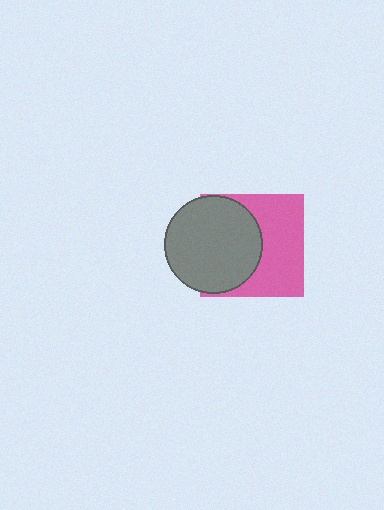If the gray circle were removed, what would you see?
You would see the complete pink square.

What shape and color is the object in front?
The object in front is a gray circle.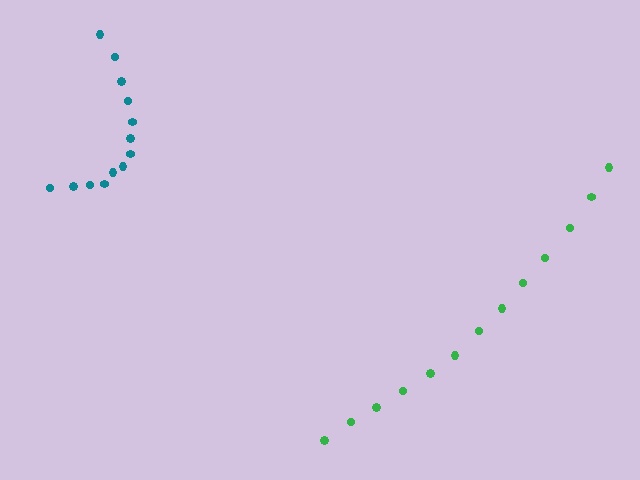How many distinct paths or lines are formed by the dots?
There are 2 distinct paths.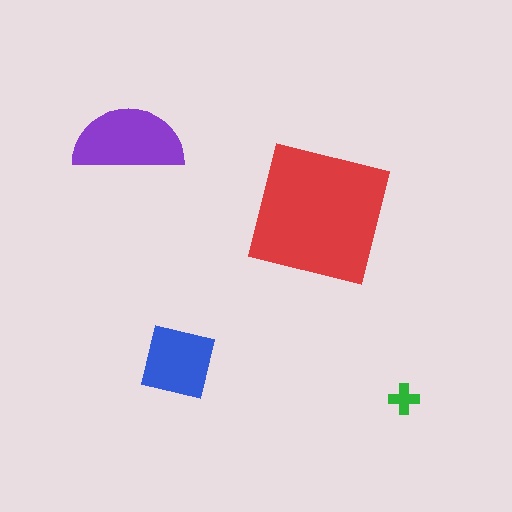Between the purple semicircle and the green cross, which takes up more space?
The purple semicircle.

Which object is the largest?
The red square.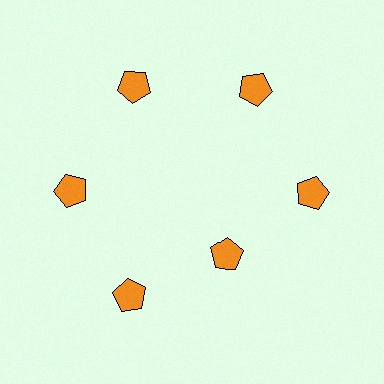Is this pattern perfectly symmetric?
No. The 6 orange pentagons are arranged in a ring, but one element near the 5 o'clock position is pulled inward toward the center, breaking the 6-fold rotational symmetry.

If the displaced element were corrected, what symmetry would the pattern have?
It would have 6-fold rotational symmetry — the pattern would map onto itself every 60 degrees.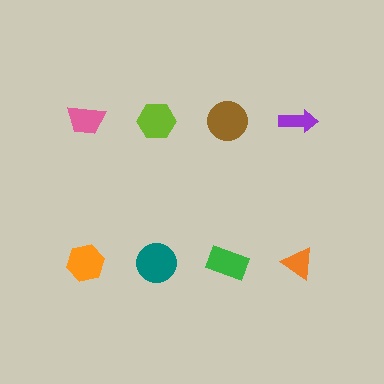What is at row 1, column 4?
A purple arrow.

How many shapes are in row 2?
4 shapes.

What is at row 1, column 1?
A pink trapezoid.